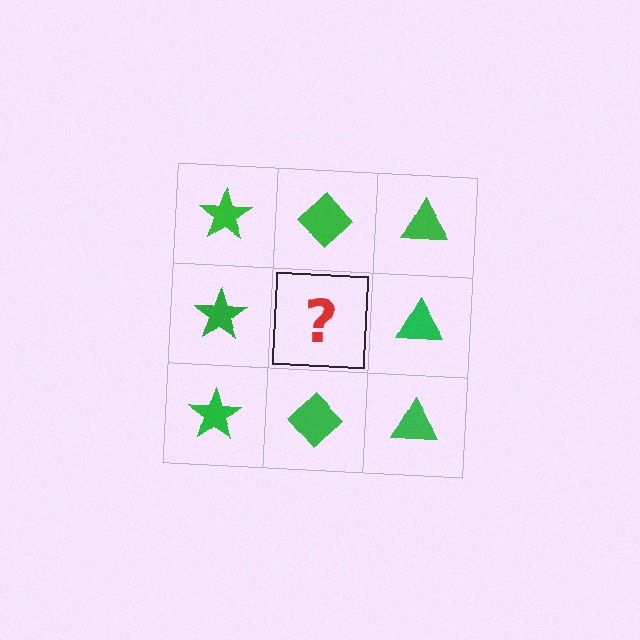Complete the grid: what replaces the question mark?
The question mark should be replaced with a green diamond.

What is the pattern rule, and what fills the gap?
The rule is that each column has a consistent shape. The gap should be filled with a green diamond.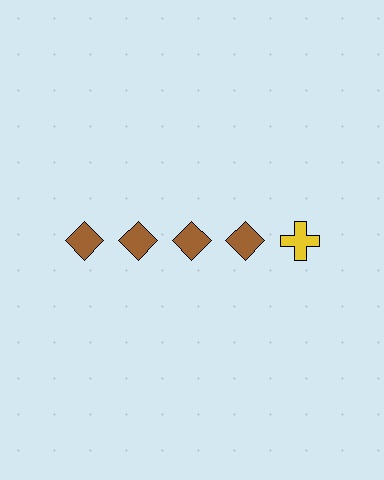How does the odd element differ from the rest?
It differs in both color (yellow instead of brown) and shape (cross instead of diamond).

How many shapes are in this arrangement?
There are 5 shapes arranged in a grid pattern.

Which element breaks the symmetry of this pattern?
The yellow cross in the top row, rightmost column breaks the symmetry. All other shapes are brown diamonds.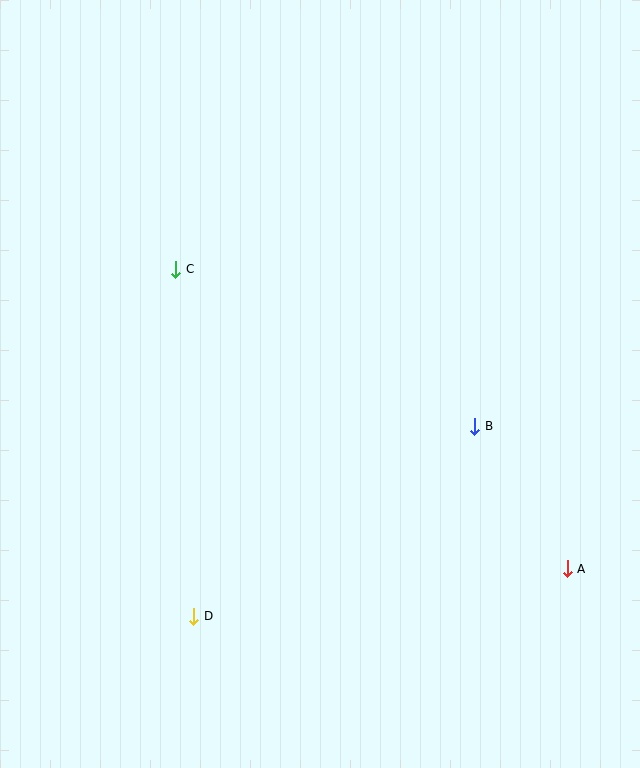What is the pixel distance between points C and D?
The distance between C and D is 348 pixels.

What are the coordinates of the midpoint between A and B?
The midpoint between A and B is at (521, 497).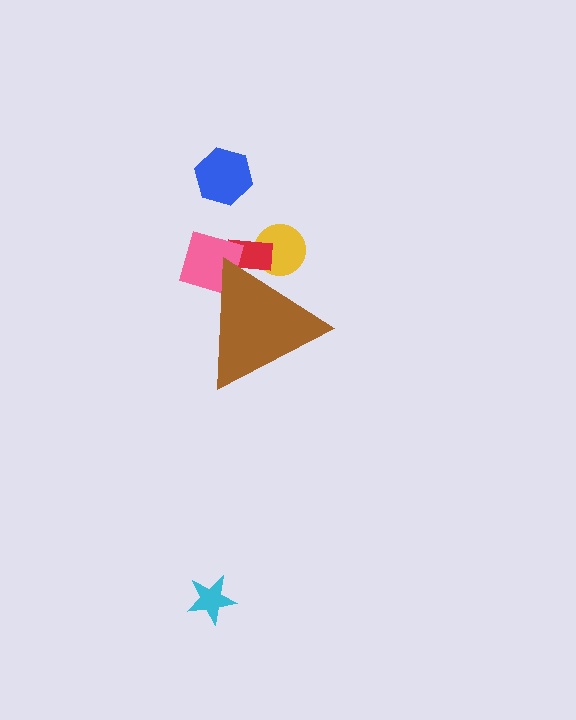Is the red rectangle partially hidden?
Yes, the red rectangle is partially hidden behind the brown triangle.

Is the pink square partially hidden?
Yes, the pink square is partially hidden behind the brown triangle.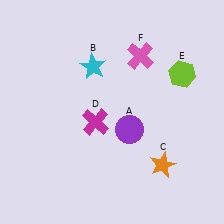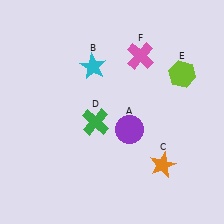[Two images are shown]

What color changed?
The cross (D) changed from magenta in Image 1 to green in Image 2.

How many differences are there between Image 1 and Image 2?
There is 1 difference between the two images.